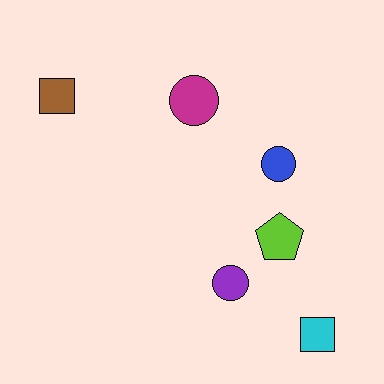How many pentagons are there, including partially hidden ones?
There is 1 pentagon.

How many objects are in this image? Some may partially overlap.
There are 6 objects.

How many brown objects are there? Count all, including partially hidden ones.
There is 1 brown object.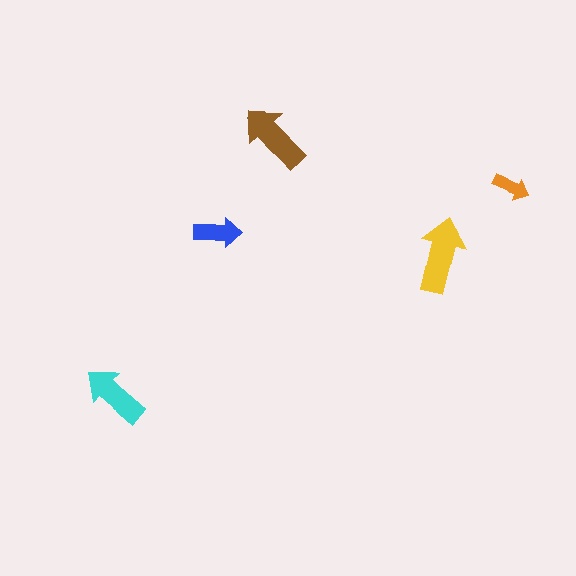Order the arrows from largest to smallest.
the yellow one, the brown one, the cyan one, the blue one, the orange one.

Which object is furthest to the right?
The orange arrow is rightmost.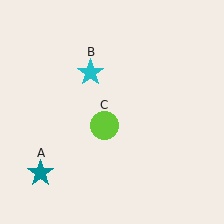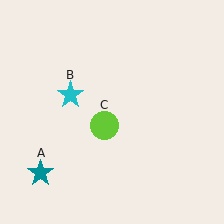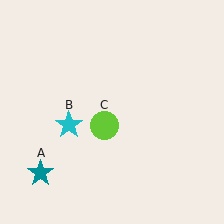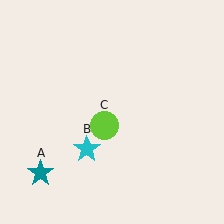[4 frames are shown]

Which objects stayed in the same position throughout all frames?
Teal star (object A) and lime circle (object C) remained stationary.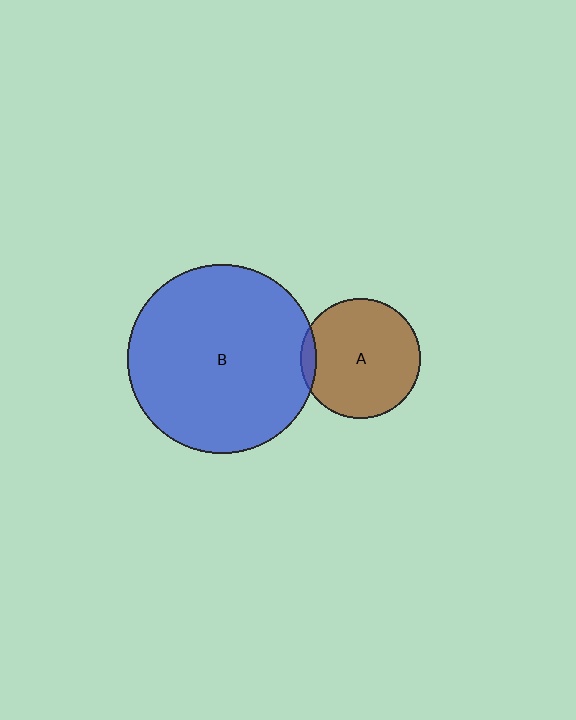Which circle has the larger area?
Circle B (blue).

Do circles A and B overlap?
Yes.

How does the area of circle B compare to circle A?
Approximately 2.5 times.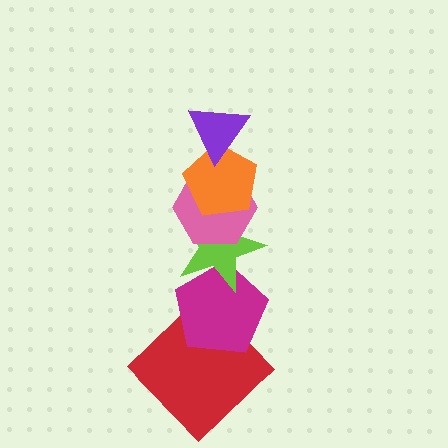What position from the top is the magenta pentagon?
The magenta pentagon is 5th from the top.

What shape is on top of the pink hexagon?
The orange pentagon is on top of the pink hexagon.